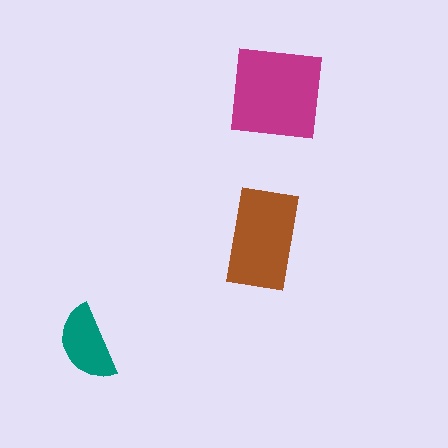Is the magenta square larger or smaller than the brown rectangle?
Larger.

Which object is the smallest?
The teal semicircle.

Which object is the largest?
The magenta square.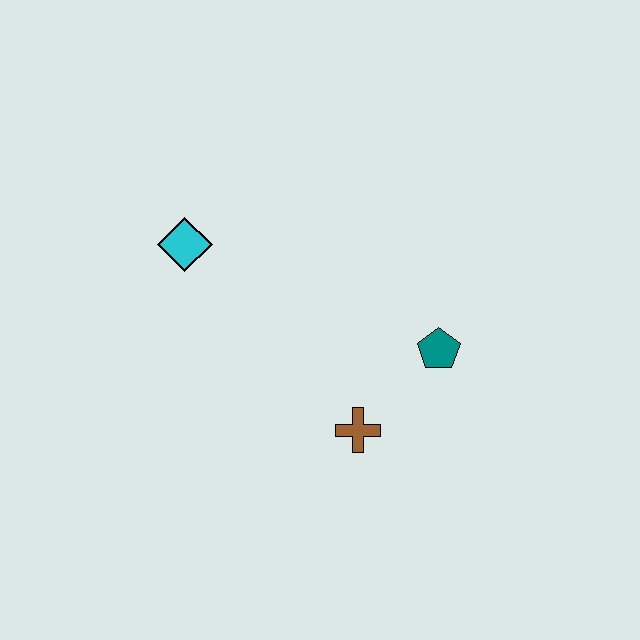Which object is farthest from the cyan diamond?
The teal pentagon is farthest from the cyan diamond.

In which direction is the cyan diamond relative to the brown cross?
The cyan diamond is above the brown cross.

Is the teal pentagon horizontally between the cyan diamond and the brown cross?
No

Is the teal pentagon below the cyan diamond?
Yes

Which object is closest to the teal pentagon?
The brown cross is closest to the teal pentagon.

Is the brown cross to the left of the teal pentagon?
Yes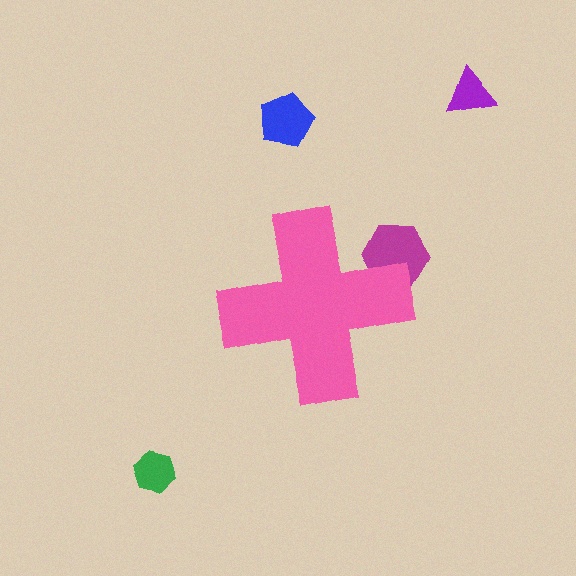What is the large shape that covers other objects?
A pink cross.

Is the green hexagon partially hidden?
No, the green hexagon is fully visible.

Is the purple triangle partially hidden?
No, the purple triangle is fully visible.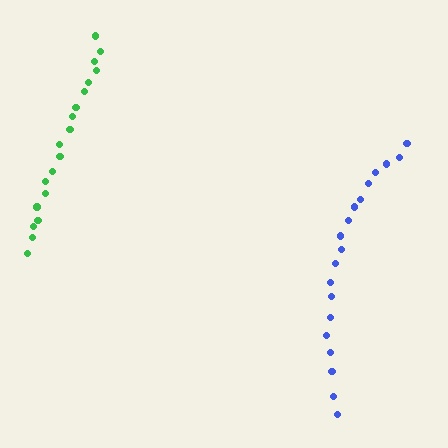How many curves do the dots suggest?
There are 2 distinct paths.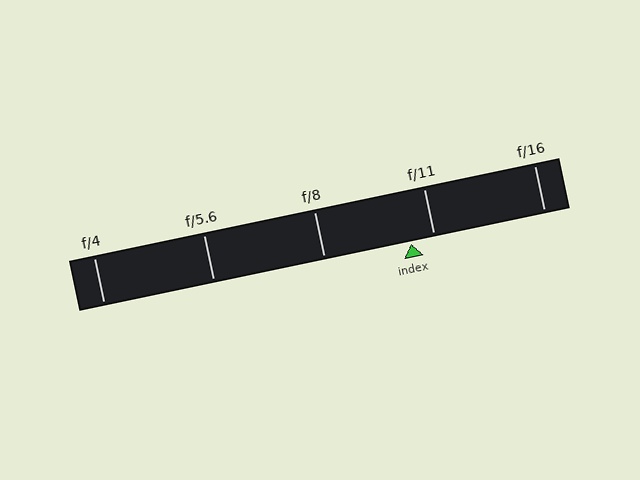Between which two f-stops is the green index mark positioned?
The index mark is between f/8 and f/11.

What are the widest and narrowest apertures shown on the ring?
The widest aperture shown is f/4 and the narrowest is f/16.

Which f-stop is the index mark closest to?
The index mark is closest to f/11.